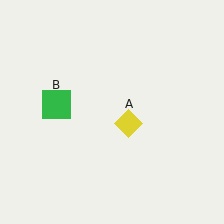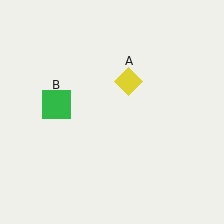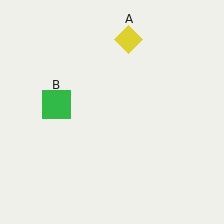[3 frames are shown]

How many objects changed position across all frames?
1 object changed position: yellow diamond (object A).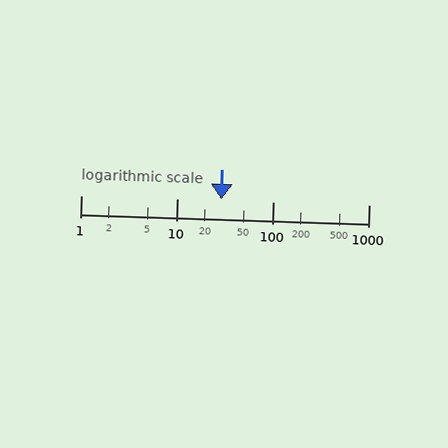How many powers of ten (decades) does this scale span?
The scale spans 3 decades, from 1 to 1000.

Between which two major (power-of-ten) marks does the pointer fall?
The pointer is between 10 and 100.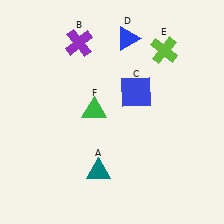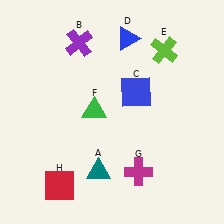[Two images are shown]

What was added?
A magenta cross (G), a red square (H) were added in Image 2.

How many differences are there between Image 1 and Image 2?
There are 2 differences between the two images.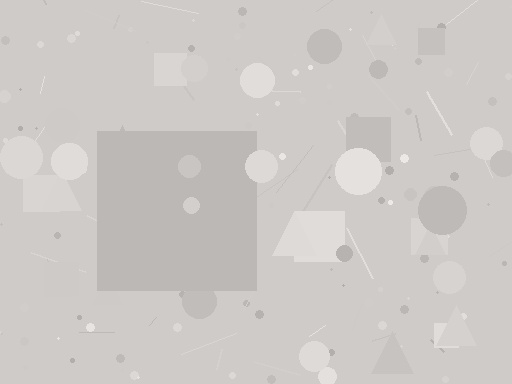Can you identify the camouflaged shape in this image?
The camouflaged shape is a square.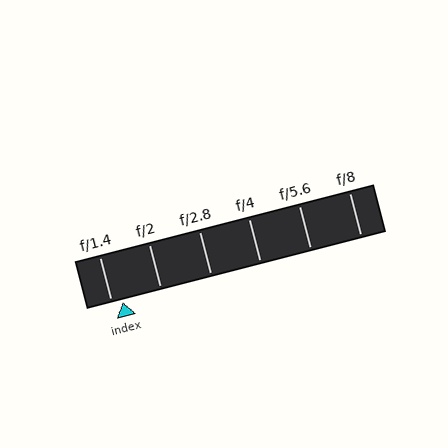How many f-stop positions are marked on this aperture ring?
There are 6 f-stop positions marked.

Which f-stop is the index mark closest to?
The index mark is closest to f/1.4.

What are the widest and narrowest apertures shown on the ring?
The widest aperture shown is f/1.4 and the narrowest is f/8.